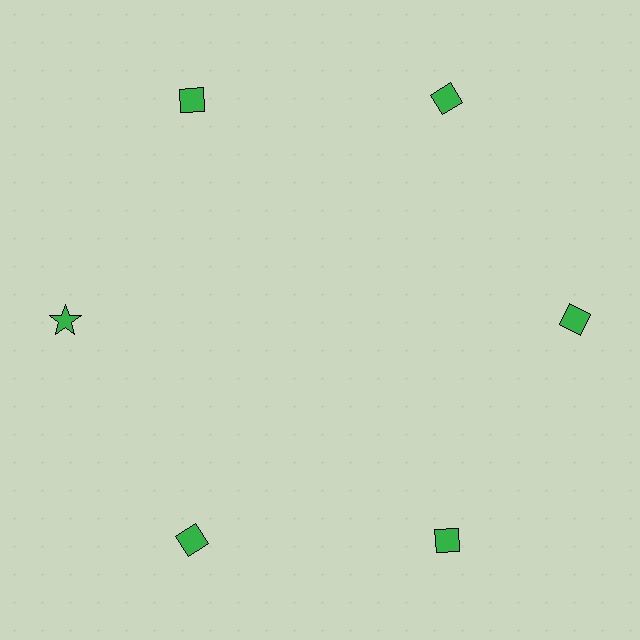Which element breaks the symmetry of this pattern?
The green star at roughly the 9 o'clock position breaks the symmetry. All other shapes are green diamonds.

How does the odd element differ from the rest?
It has a different shape: star instead of diamond.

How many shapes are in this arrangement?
There are 6 shapes arranged in a ring pattern.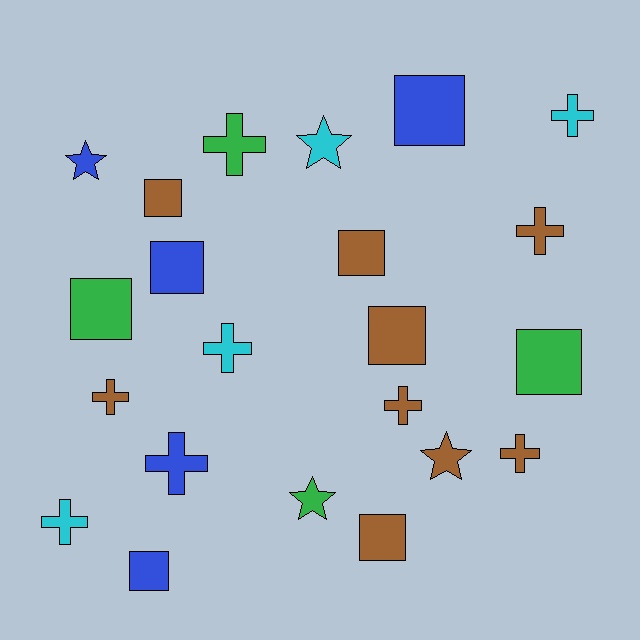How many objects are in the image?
There are 22 objects.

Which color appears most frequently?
Brown, with 9 objects.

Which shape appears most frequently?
Square, with 9 objects.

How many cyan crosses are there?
There are 3 cyan crosses.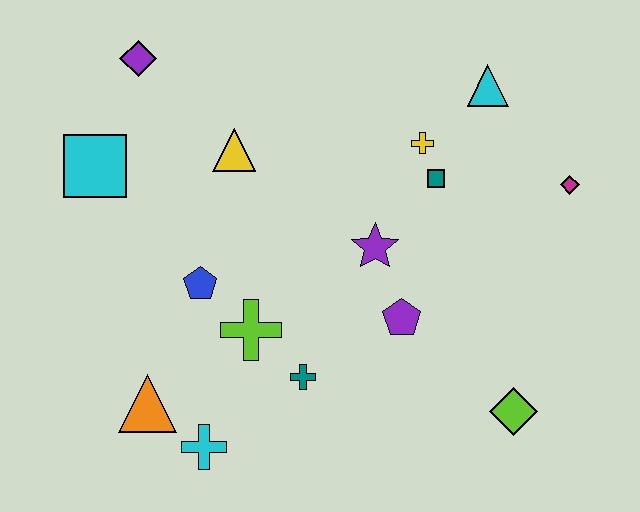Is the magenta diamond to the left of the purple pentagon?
No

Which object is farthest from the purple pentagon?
The purple diamond is farthest from the purple pentagon.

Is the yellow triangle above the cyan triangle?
No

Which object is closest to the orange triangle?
The cyan cross is closest to the orange triangle.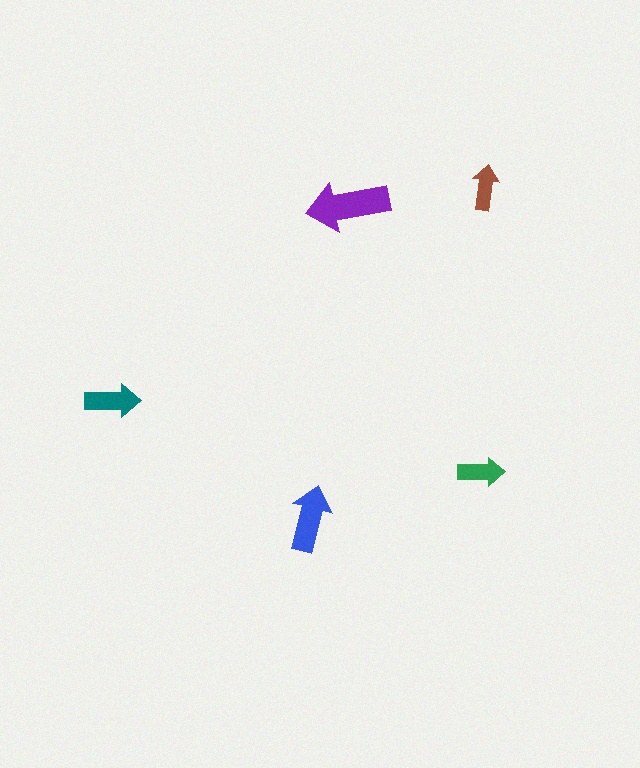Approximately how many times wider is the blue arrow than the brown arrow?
About 1.5 times wider.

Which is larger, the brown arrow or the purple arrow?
The purple one.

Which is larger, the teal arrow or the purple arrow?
The purple one.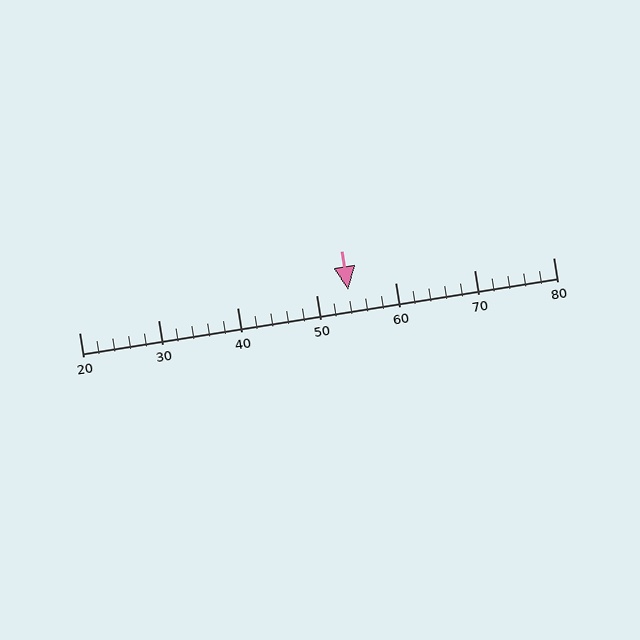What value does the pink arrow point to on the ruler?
The pink arrow points to approximately 54.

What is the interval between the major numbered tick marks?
The major tick marks are spaced 10 units apart.